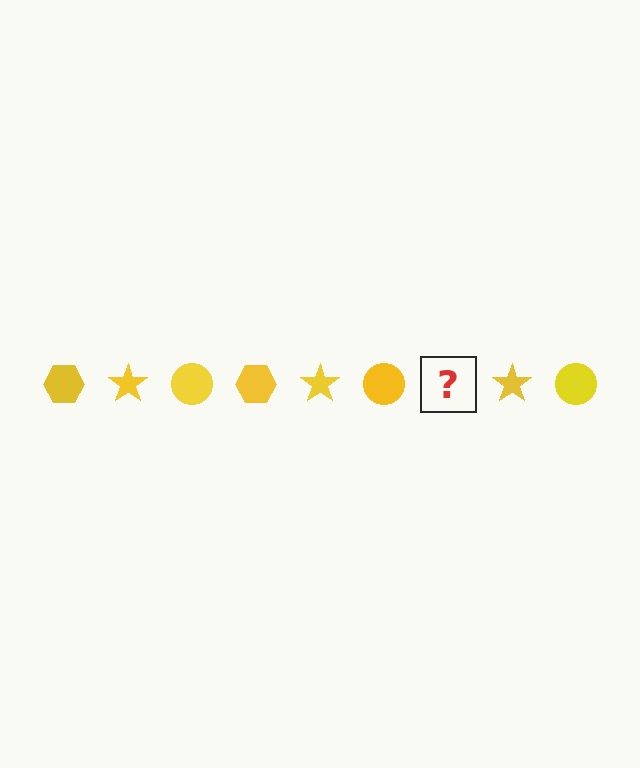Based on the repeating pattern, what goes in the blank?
The blank should be a yellow hexagon.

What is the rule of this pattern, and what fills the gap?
The rule is that the pattern cycles through hexagon, star, circle shapes in yellow. The gap should be filled with a yellow hexagon.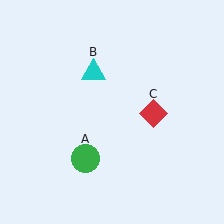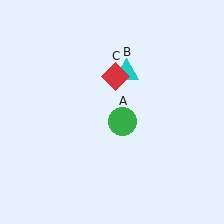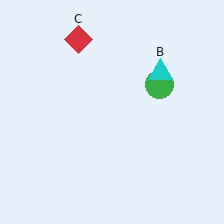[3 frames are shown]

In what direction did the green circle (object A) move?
The green circle (object A) moved up and to the right.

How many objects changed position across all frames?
3 objects changed position: green circle (object A), cyan triangle (object B), red diamond (object C).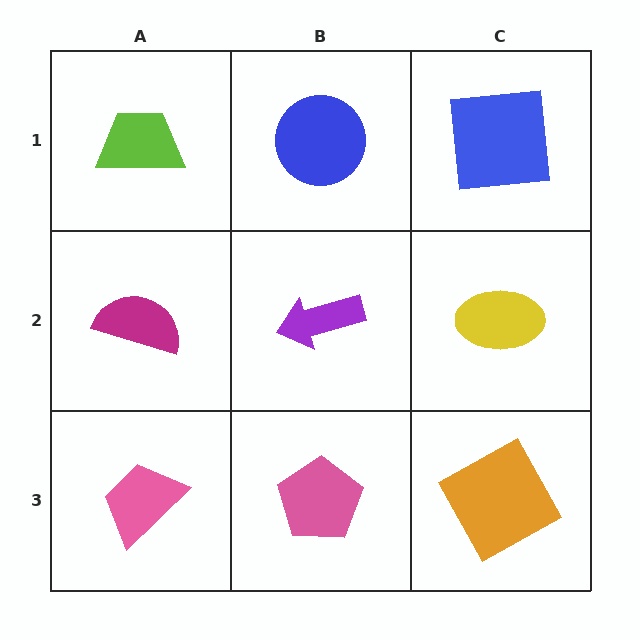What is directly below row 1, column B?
A purple arrow.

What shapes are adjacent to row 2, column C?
A blue square (row 1, column C), an orange square (row 3, column C), a purple arrow (row 2, column B).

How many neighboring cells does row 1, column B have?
3.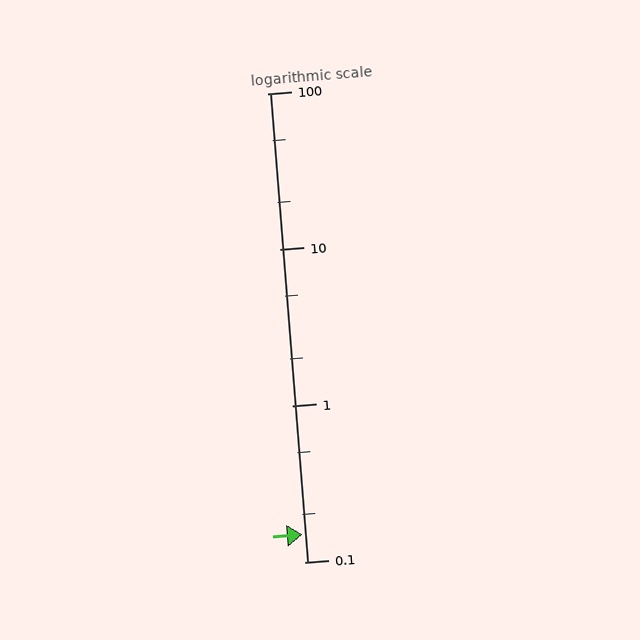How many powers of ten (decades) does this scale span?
The scale spans 3 decades, from 0.1 to 100.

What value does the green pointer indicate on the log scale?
The pointer indicates approximately 0.15.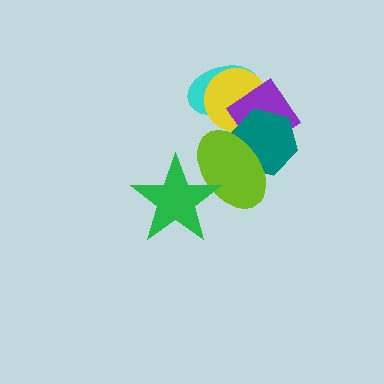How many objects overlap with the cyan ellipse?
2 objects overlap with the cyan ellipse.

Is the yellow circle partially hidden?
Yes, it is partially covered by another shape.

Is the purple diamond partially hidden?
Yes, it is partially covered by another shape.